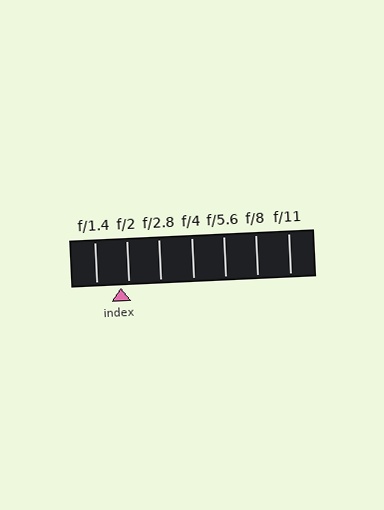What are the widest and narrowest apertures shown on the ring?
The widest aperture shown is f/1.4 and the narrowest is f/11.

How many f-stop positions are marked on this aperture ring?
There are 7 f-stop positions marked.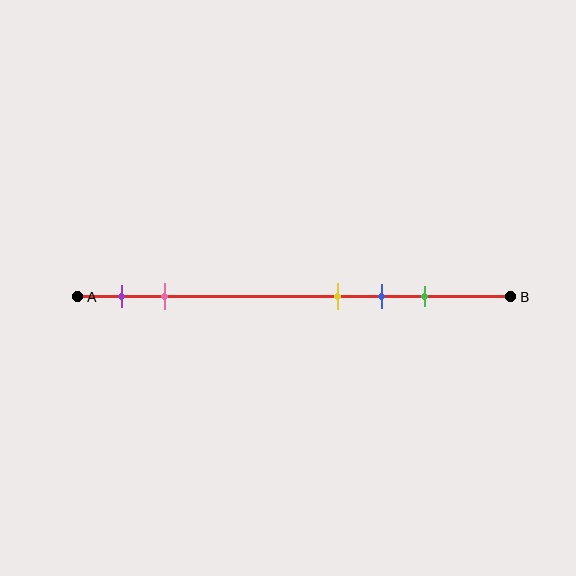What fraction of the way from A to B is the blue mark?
The blue mark is approximately 70% (0.7) of the way from A to B.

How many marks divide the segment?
There are 5 marks dividing the segment.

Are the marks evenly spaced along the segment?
No, the marks are not evenly spaced.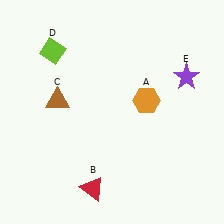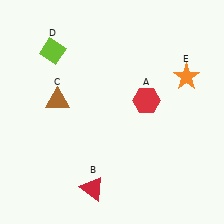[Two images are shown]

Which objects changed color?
A changed from orange to red. E changed from purple to orange.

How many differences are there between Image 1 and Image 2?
There are 2 differences between the two images.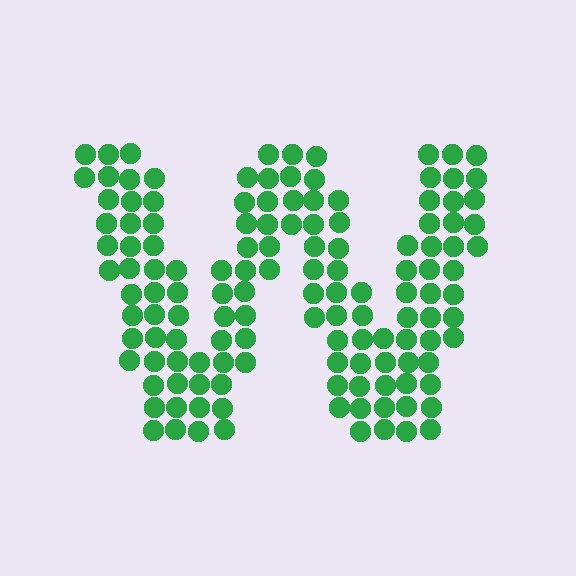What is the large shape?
The large shape is the letter W.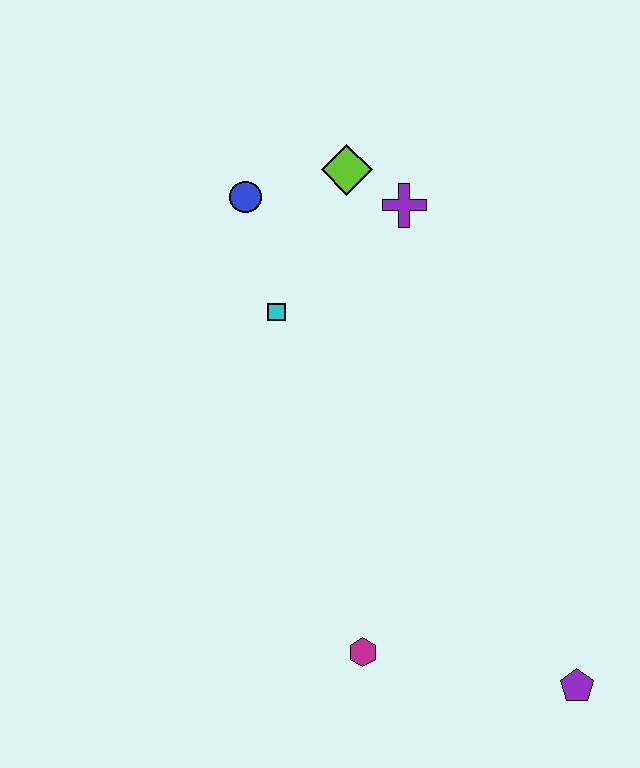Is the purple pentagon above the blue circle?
No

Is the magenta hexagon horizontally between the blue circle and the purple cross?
Yes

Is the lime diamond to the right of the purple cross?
No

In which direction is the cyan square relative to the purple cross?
The cyan square is to the left of the purple cross.